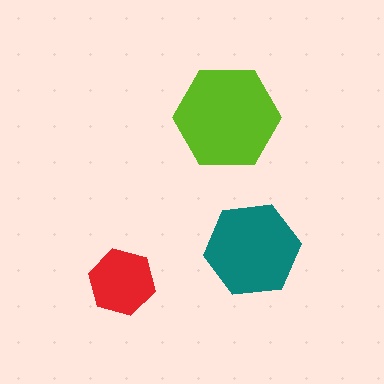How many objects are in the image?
There are 3 objects in the image.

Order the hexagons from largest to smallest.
the lime one, the teal one, the red one.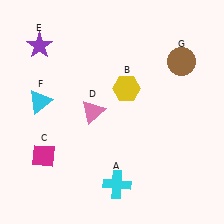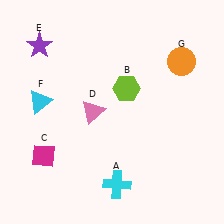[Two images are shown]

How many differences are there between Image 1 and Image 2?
There are 2 differences between the two images.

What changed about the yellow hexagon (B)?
In Image 1, B is yellow. In Image 2, it changed to lime.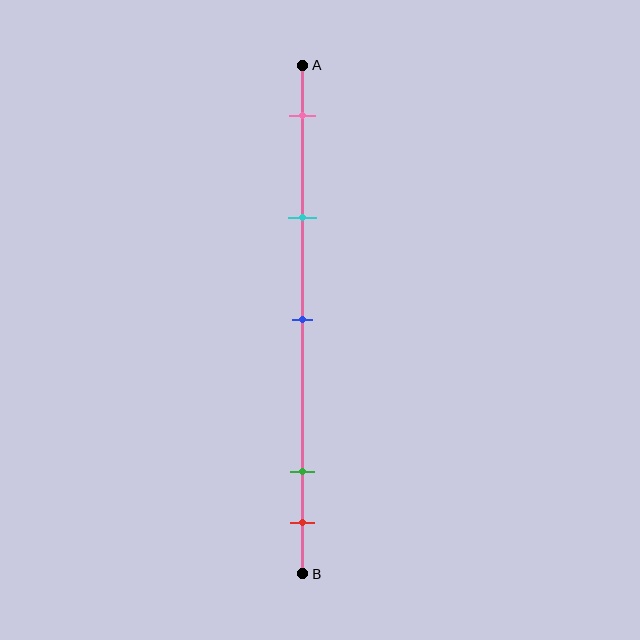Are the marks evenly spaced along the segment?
No, the marks are not evenly spaced.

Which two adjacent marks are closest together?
The green and red marks are the closest adjacent pair.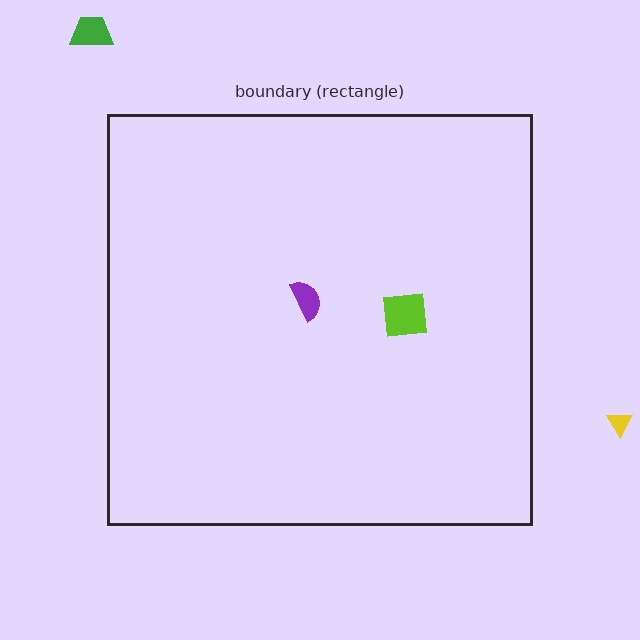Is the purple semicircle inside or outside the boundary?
Inside.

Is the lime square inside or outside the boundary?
Inside.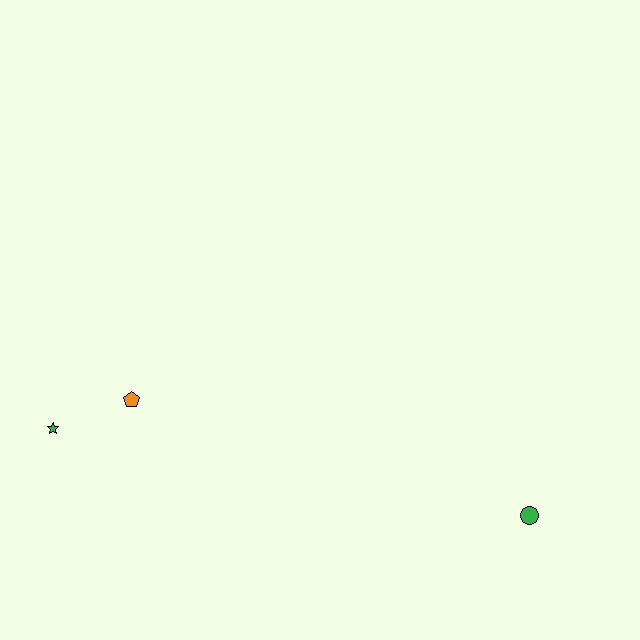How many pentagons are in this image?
There is 1 pentagon.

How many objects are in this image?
There are 3 objects.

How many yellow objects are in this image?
There are no yellow objects.